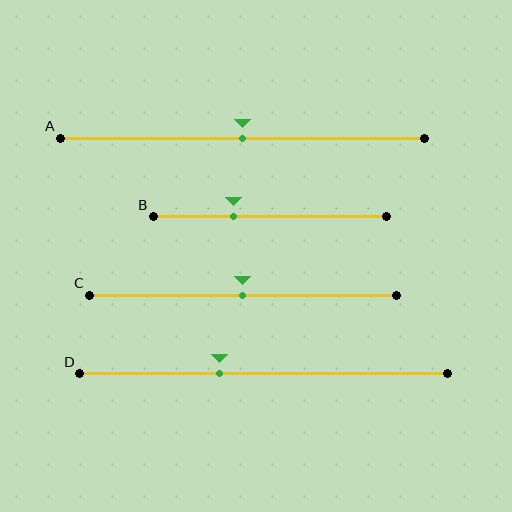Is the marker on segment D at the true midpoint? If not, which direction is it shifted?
No, the marker on segment D is shifted to the left by about 12% of the segment length.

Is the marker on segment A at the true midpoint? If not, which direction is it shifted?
Yes, the marker on segment A is at the true midpoint.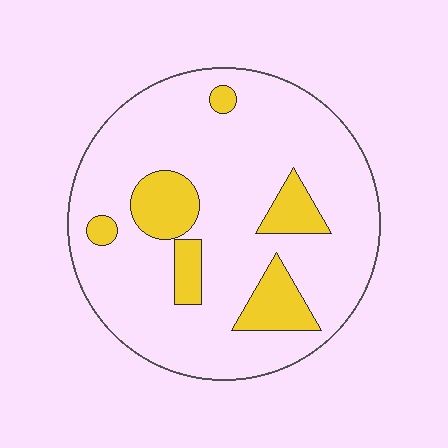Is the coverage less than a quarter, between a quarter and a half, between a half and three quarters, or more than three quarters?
Less than a quarter.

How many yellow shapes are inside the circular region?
6.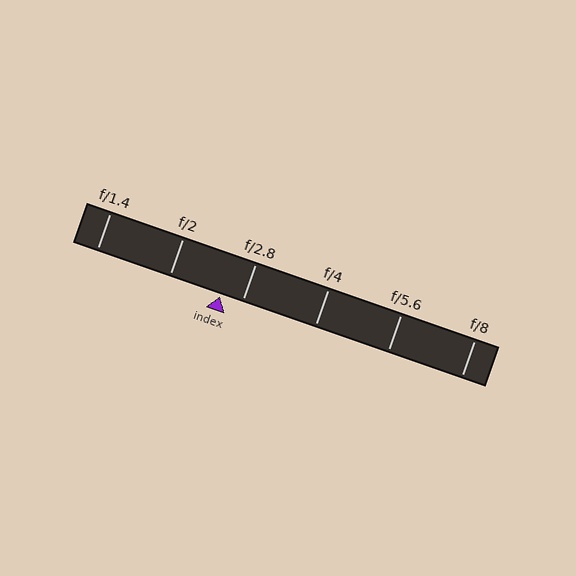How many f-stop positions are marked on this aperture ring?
There are 6 f-stop positions marked.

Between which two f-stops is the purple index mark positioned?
The index mark is between f/2 and f/2.8.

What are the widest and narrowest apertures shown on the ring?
The widest aperture shown is f/1.4 and the narrowest is f/8.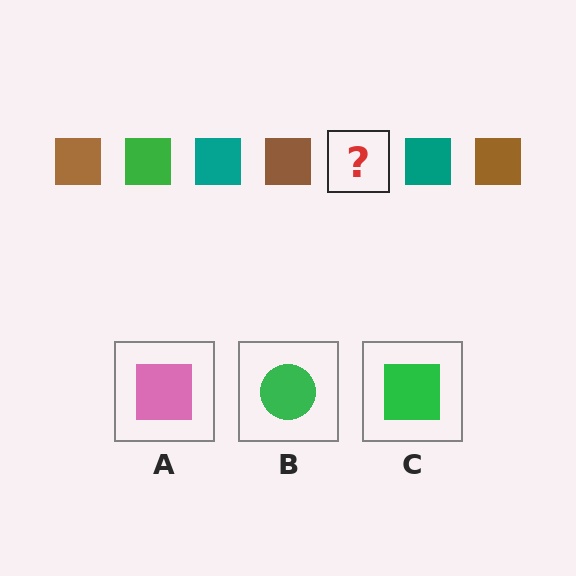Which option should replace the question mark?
Option C.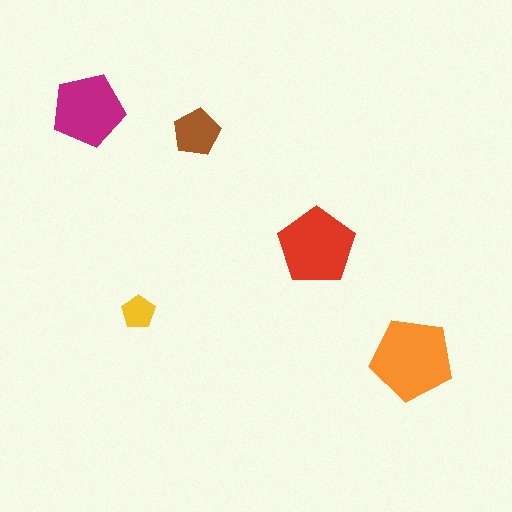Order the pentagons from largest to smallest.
the orange one, the red one, the magenta one, the brown one, the yellow one.